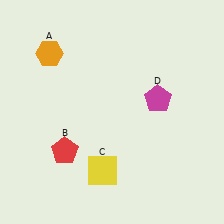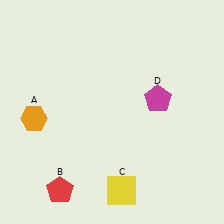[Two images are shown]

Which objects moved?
The objects that moved are: the orange hexagon (A), the red pentagon (B), the yellow square (C).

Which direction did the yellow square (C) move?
The yellow square (C) moved right.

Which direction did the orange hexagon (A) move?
The orange hexagon (A) moved down.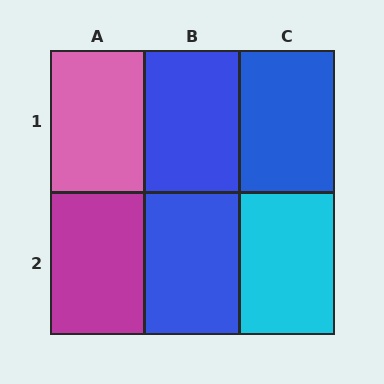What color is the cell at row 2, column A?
Magenta.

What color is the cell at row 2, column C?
Cyan.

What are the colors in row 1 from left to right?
Pink, blue, blue.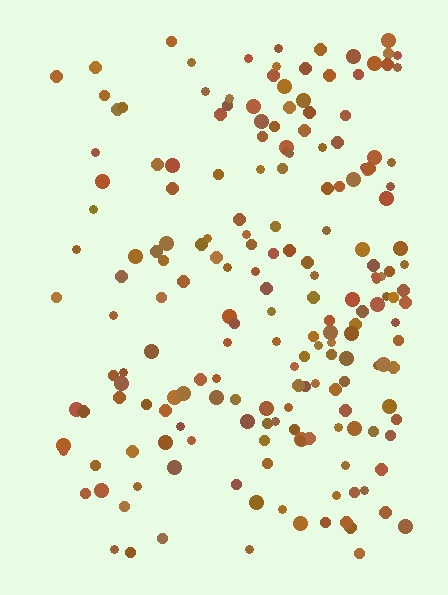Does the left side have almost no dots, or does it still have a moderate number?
Still a moderate number, just noticeably fewer than the right.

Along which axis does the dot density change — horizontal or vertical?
Horizontal.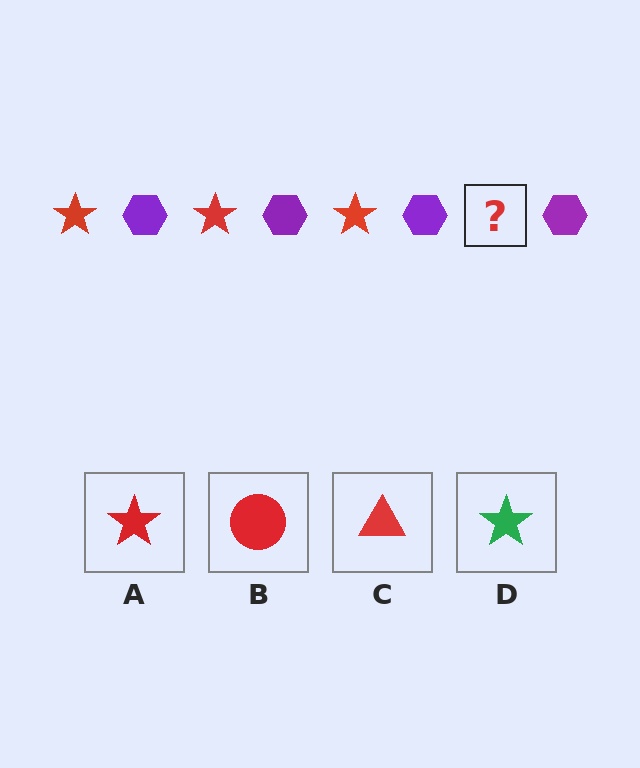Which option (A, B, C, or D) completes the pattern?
A.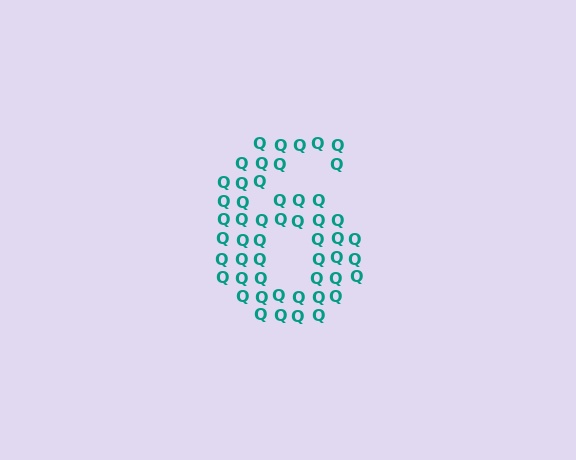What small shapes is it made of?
It is made of small letter Q's.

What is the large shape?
The large shape is the digit 6.